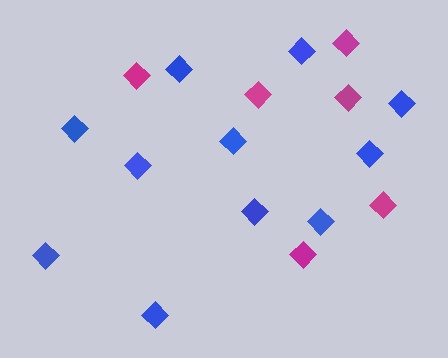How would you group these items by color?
There are 2 groups: one group of blue diamonds (11) and one group of magenta diamonds (6).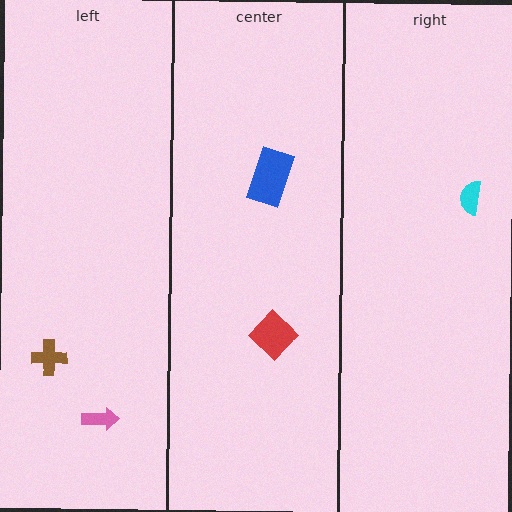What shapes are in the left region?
The pink arrow, the brown cross.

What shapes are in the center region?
The blue rectangle, the red diamond.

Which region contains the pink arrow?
The left region.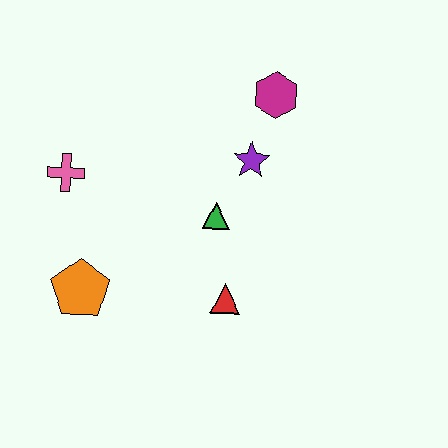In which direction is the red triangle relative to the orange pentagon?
The red triangle is to the right of the orange pentagon.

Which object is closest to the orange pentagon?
The pink cross is closest to the orange pentagon.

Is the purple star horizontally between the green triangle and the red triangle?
No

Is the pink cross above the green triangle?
Yes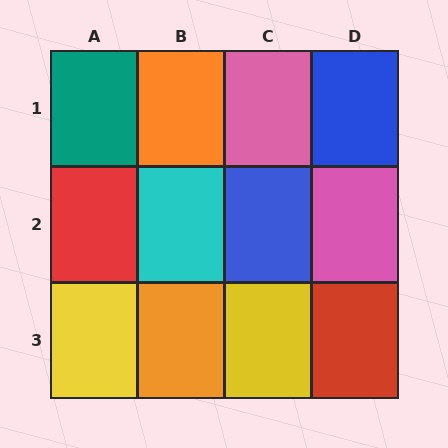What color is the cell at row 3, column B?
Orange.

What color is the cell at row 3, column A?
Yellow.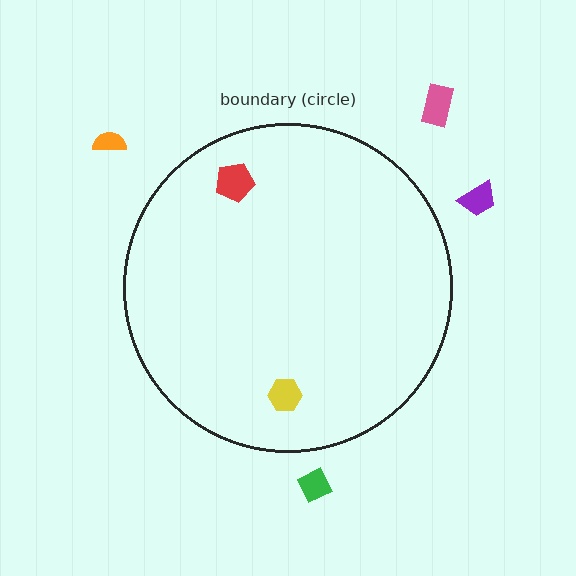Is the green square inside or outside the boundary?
Outside.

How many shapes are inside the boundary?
2 inside, 4 outside.